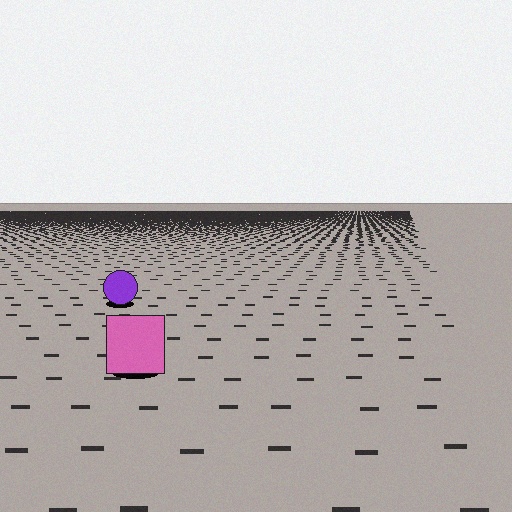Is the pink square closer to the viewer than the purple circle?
Yes. The pink square is closer — you can tell from the texture gradient: the ground texture is coarser near it.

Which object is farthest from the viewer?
The purple circle is farthest from the viewer. It appears smaller and the ground texture around it is denser.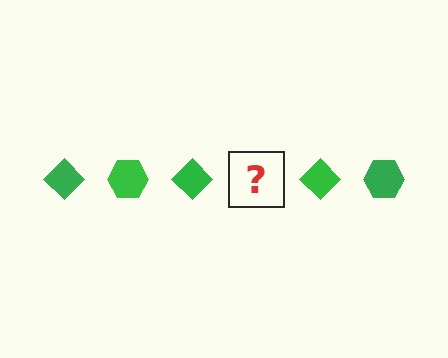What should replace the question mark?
The question mark should be replaced with a green hexagon.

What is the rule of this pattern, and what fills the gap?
The rule is that the pattern cycles through diamond, hexagon shapes in green. The gap should be filled with a green hexagon.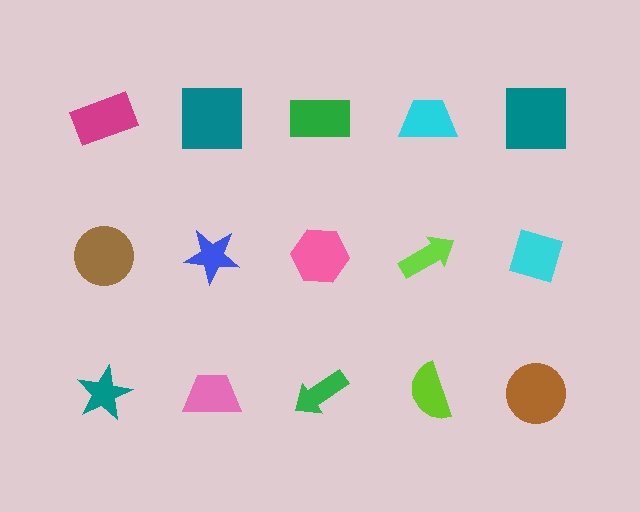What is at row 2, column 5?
A cyan diamond.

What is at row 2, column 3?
A pink hexagon.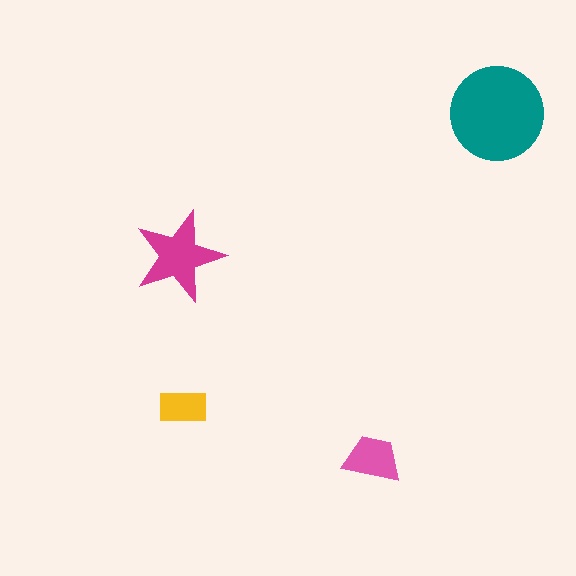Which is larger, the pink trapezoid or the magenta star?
The magenta star.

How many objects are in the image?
There are 4 objects in the image.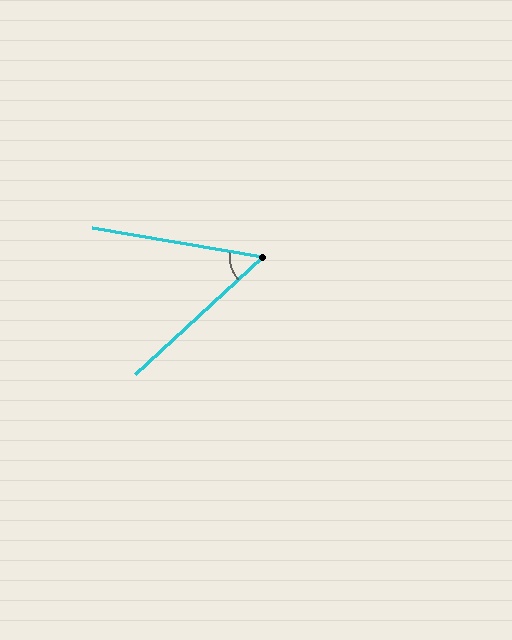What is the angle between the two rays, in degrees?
Approximately 52 degrees.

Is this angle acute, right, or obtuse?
It is acute.